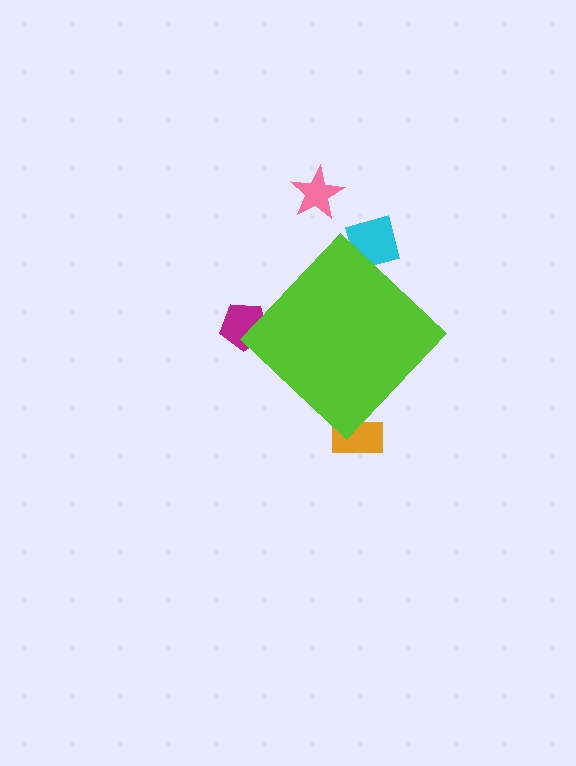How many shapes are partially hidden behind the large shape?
3 shapes are partially hidden.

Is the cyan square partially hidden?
Yes, the cyan square is partially hidden behind the lime diamond.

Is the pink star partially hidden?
No, the pink star is fully visible.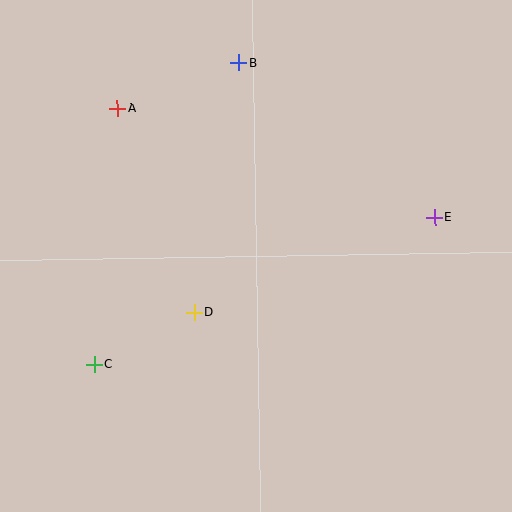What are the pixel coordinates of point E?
Point E is at (434, 218).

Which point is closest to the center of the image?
Point D at (194, 312) is closest to the center.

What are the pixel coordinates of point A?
Point A is at (117, 109).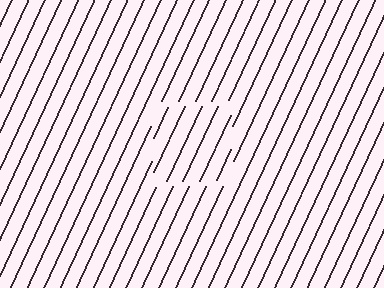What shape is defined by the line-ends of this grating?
An illusory square. The interior of the shape contains the same grating, shifted by half a period — the contour is defined by the phase discontinuity where line-ends from the inner and outer gratings abut.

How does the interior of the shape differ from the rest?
The interior of the shape contains the same grating, shifted by half a period — the contour is defined by the phase discontinuity where line-ends from the inner and outer gratings abut.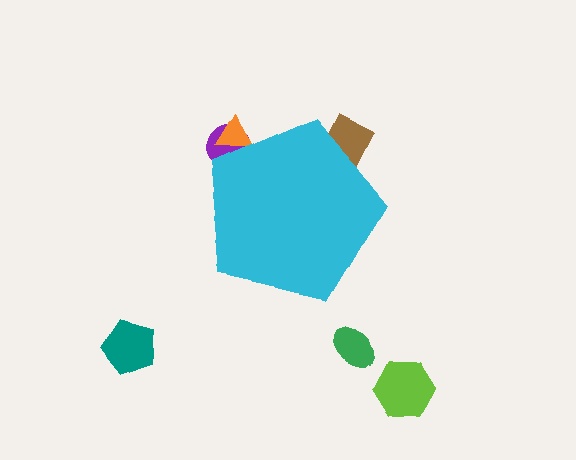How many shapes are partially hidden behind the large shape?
3 shapes are partially hidden.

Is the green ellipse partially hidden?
No, the green ellipse is fully visible.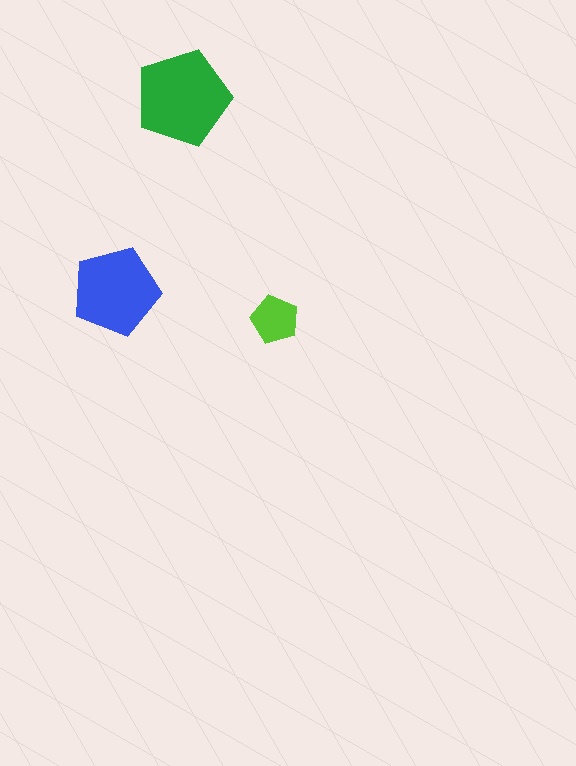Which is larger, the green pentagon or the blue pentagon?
The green one.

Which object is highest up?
The green pentagon is topmost.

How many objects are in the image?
There are 3 objects in the image.